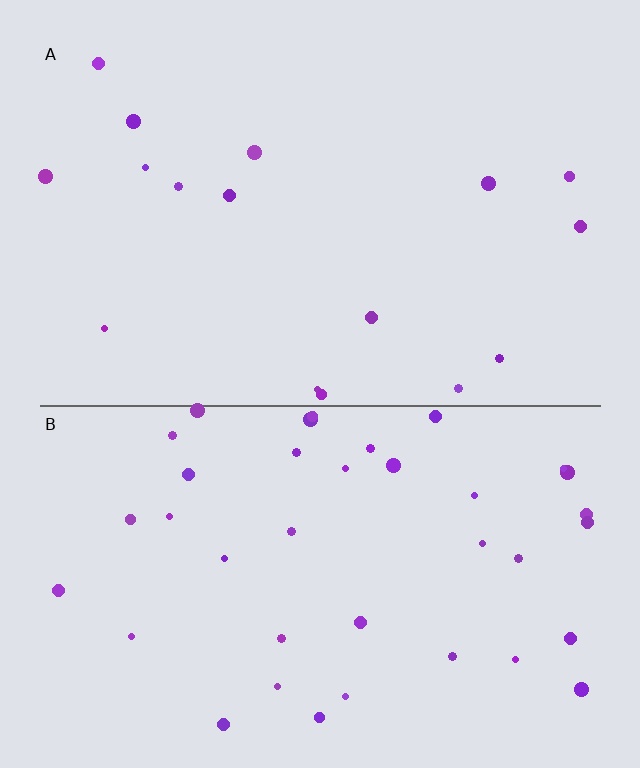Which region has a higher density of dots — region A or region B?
B (the bottom).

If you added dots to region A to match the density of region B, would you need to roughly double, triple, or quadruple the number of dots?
Approximately double.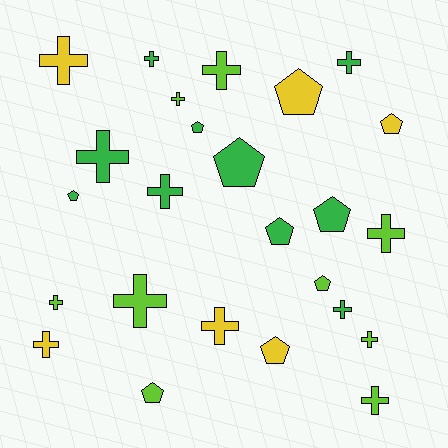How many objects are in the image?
There are 25 objects.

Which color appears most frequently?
Green, with 10 objects.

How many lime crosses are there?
There are 7 lime crosses.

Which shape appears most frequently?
Cross, with 15 objects.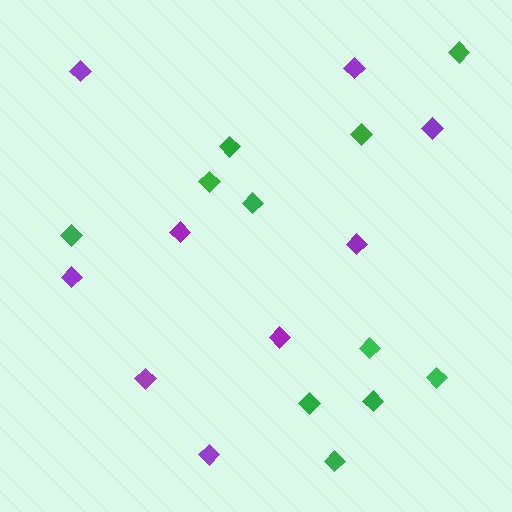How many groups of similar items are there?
There are 2 groups: one group of green diamonds (11) and one group of purple diamonds (9).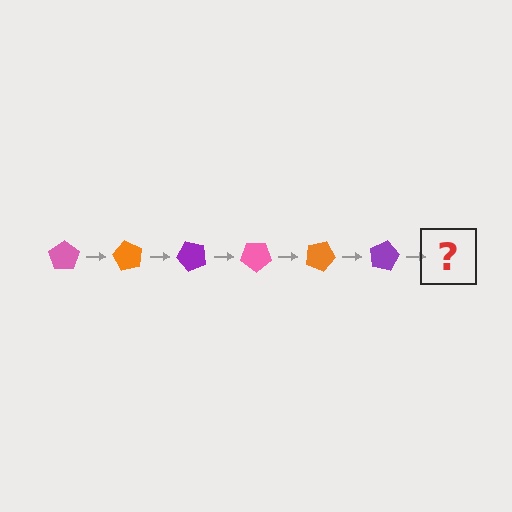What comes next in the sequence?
The next element should be a pink pentagon, rotated 360 degrees from the start.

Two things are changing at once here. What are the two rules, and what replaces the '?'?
The two rules are that it rotates 60 degrees each step and the color cycles through pink, orange, and purple. The '?' should be a pink pentagon, rotated 360 degrees from the start.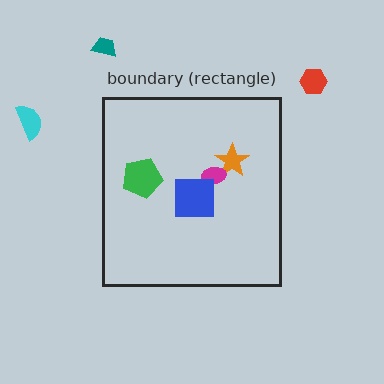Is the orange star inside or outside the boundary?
Inside.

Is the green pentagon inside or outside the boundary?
Inside.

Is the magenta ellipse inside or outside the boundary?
Inside.